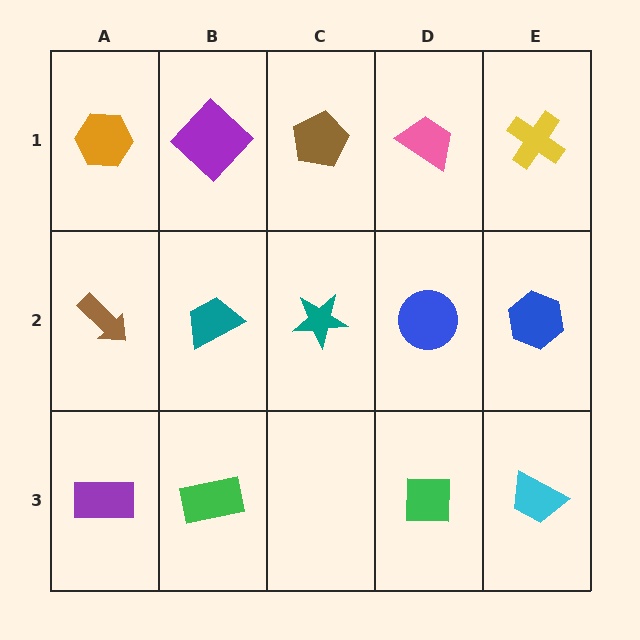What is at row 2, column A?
A brown arrow.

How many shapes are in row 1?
5 shapes.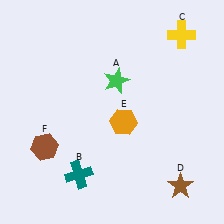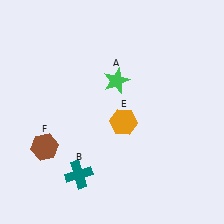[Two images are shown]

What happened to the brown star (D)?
The brown star (D) was removed in Image 2. It was in the bottom-right area of Image 1.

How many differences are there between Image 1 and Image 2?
There are 2 differences between the two images.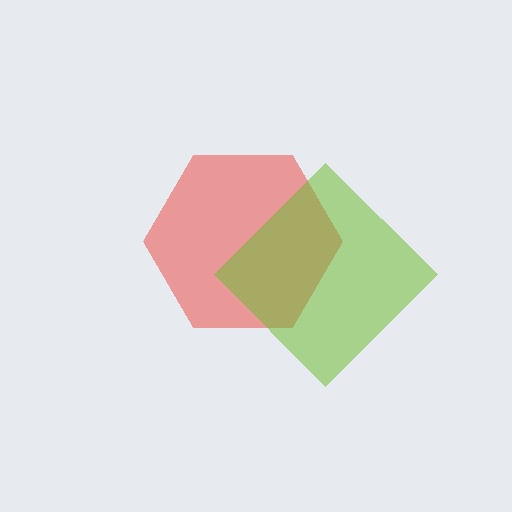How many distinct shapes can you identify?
There are 2 distinct shapes: a red hexagon, a lime diamond.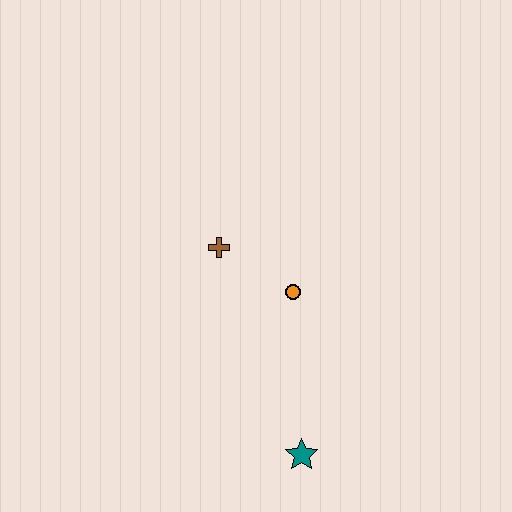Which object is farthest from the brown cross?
The teal star is farthest from the brown cross.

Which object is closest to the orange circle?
The brown cross is closest to the orange circle.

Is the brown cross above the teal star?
Yes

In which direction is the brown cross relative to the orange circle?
The brown cross is to the left of the orange circle.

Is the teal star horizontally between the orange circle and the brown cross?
No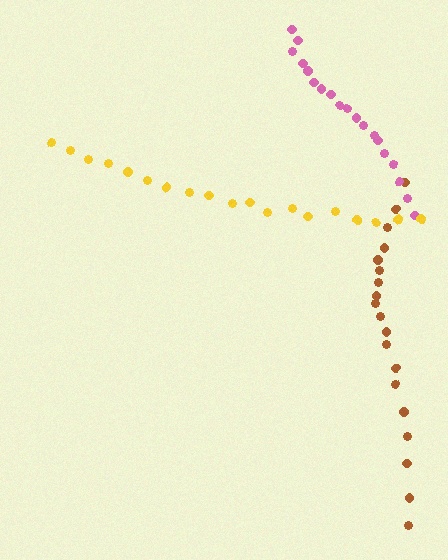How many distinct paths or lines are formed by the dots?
There are 3 distinct paths.